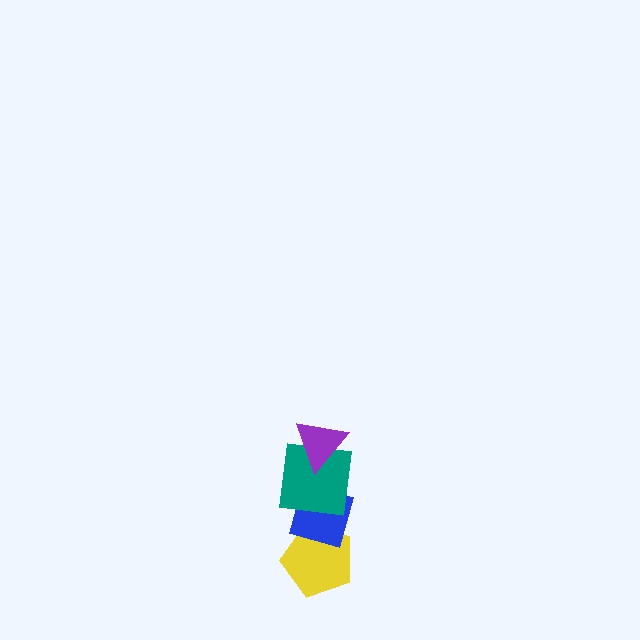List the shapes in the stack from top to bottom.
From top to bottom: the purple triangle, the teal square, the blue diamond, the yellow pentagon.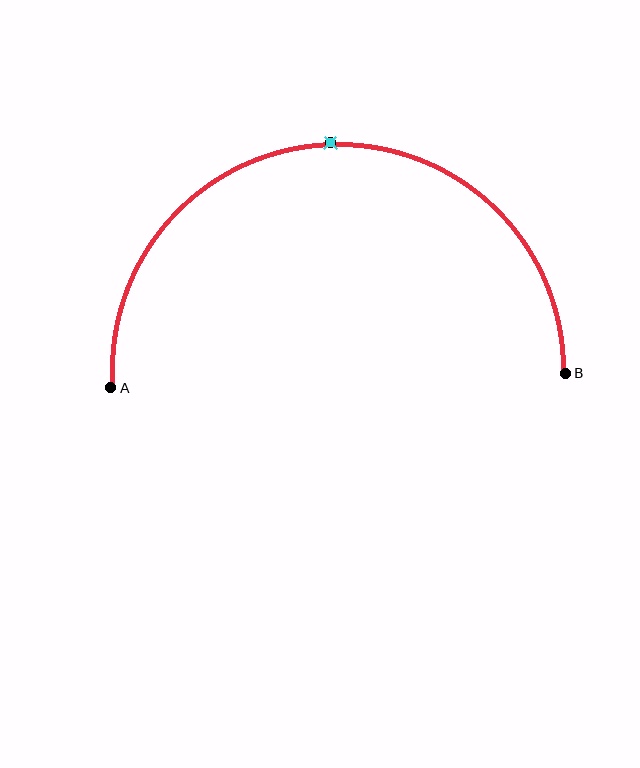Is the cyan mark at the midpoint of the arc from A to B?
Yes. The cyan mark lies on the arc at equal arc-length from both A and B — it is the arc midpoint.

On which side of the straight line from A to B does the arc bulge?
The arc bulges above the straight line connecting A and B.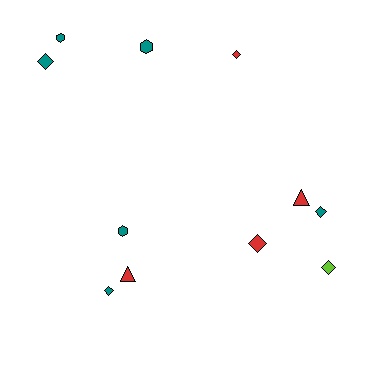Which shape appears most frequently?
Diamond, with 6 objects.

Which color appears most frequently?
Teal, with 6 objects.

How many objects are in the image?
There are 11 objects.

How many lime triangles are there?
There are no lime triangles.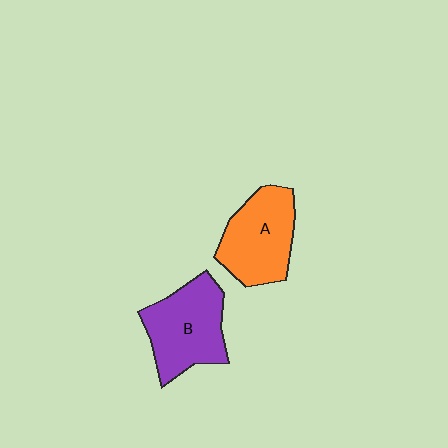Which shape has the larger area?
Shape B (purple).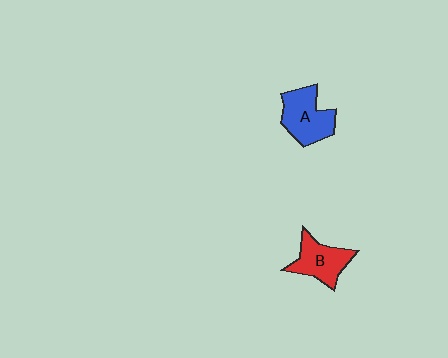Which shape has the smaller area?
Shape B (red).